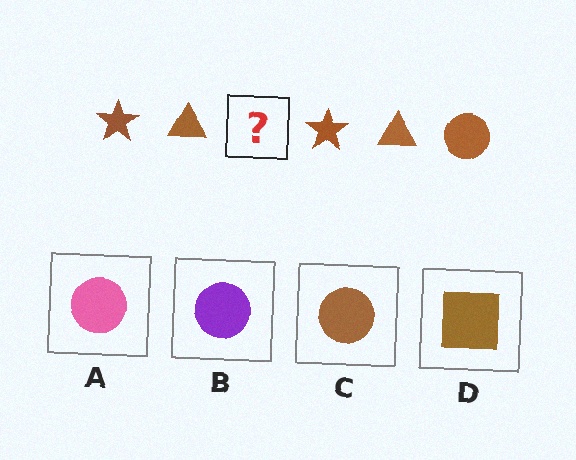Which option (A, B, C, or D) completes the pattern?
C.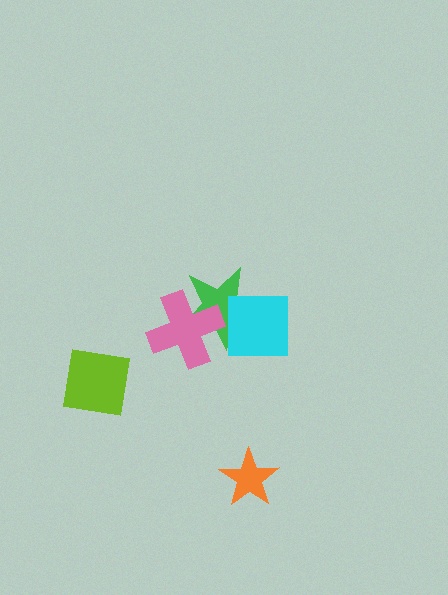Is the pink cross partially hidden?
No, no other shape covers it.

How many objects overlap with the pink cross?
1 object overlaps with the pink cross.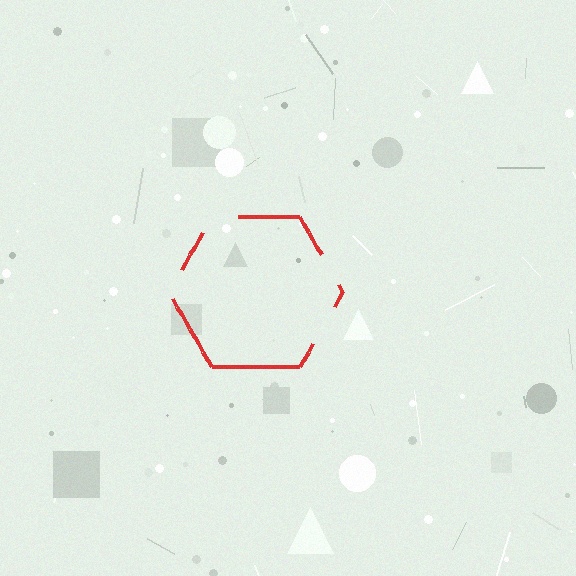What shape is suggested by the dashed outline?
The dashed outline suggests a hexagon.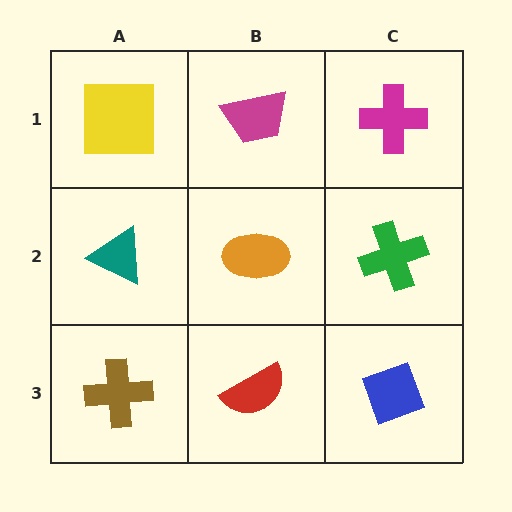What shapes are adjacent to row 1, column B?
An orange ellipse (row 2, column B), a yellow square (row 1, column A), a magenta cross (row 1, column C).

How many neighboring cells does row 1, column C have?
2.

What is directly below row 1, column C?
A green cross.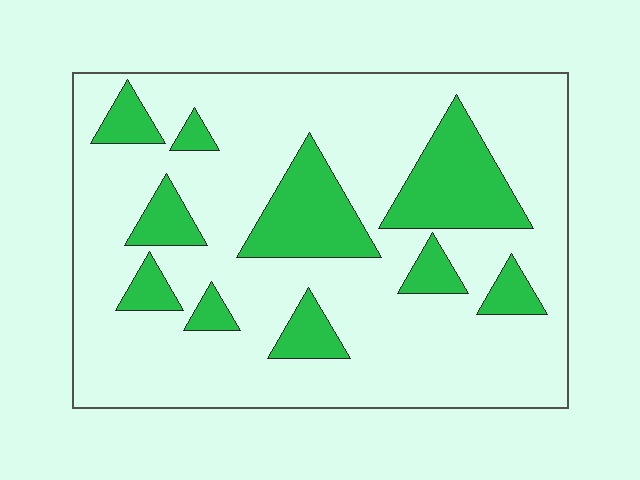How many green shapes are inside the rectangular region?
10.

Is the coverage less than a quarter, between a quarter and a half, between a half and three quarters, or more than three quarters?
Less than a quarter.